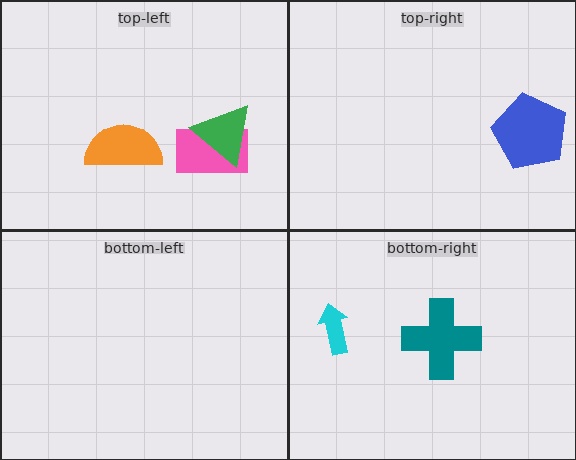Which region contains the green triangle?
The top-left region.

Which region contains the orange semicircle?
The top-left region.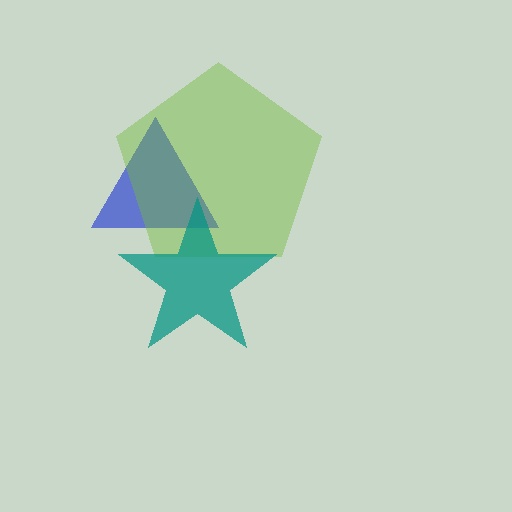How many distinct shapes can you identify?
There are 3 distinct shapes: a blue triangle, a lime pentagon, a teal star.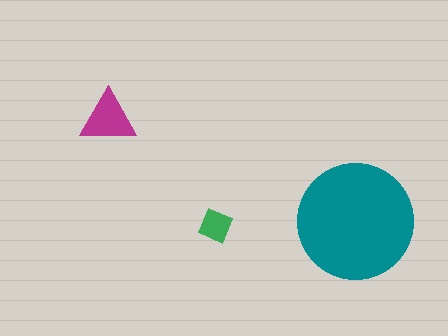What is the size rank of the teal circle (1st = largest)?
1st.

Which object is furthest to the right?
The teal circle is rightmost.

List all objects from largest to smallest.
The teal circle, the magenta triangle, the green diamond.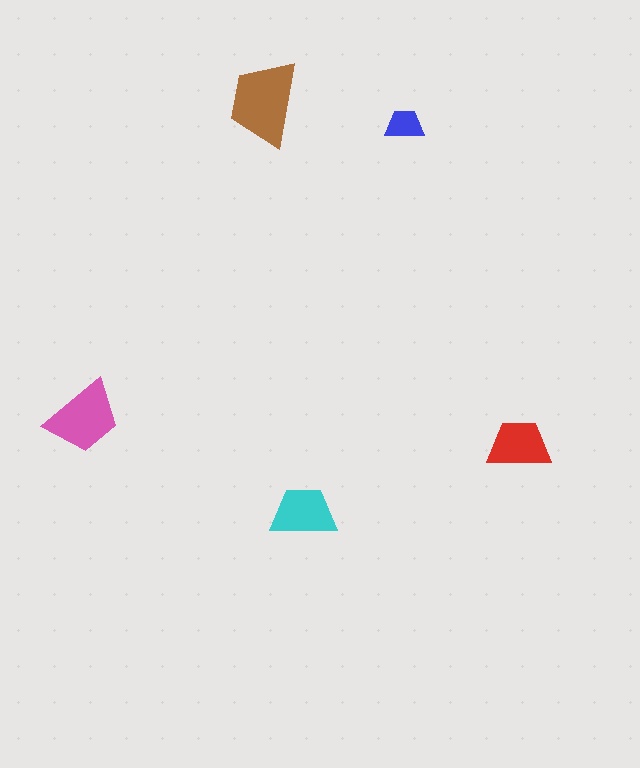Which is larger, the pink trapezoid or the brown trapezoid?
The brown one.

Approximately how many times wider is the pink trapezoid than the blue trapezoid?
About 2 times wider.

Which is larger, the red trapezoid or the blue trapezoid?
The red one.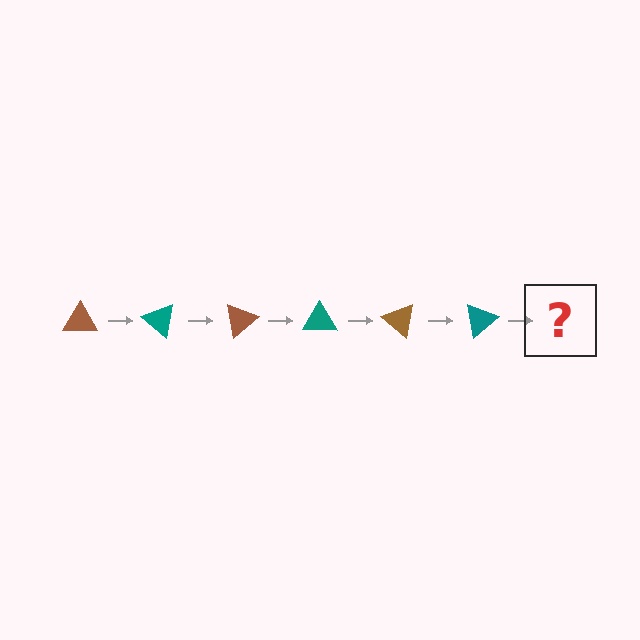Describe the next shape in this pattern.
It should be a brown triangle, rotated 240 degrees from the start.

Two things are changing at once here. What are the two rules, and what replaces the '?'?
The two rules are that it rotates 40 degrees each step and the color cycles through brown and teal. The '?' should be a brown triangle, rotated 240 degrees from the start.